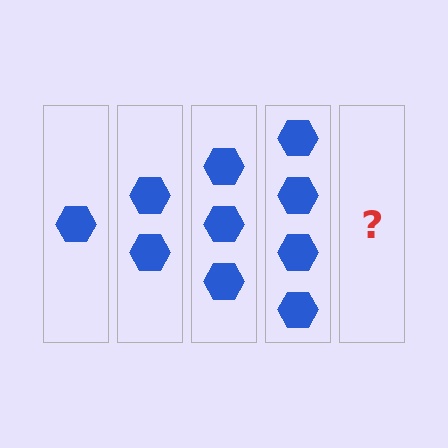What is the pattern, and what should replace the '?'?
The pattern is that each step adds one more hexagon. The '?' should be 5 hexagons.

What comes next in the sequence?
The next element should be 5 hexagons.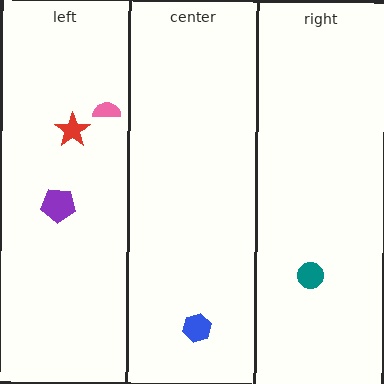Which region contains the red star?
The left region.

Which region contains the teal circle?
The right region.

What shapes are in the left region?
The red star, the pink semicircle, the purple pentagon.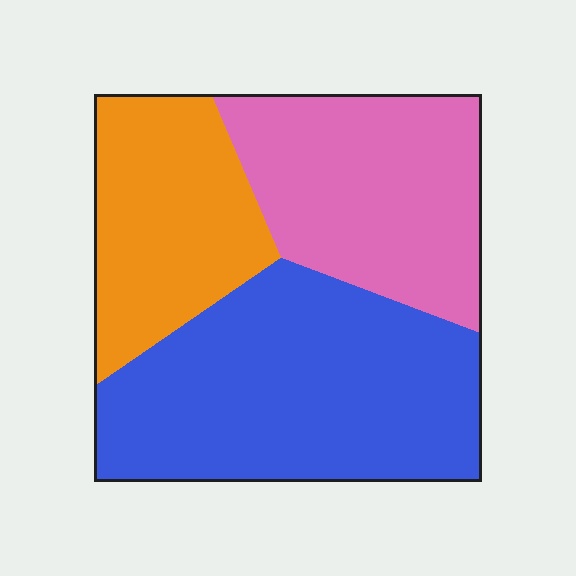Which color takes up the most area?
Blue, at roughly 45%.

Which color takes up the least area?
Orange, at roughly 25%.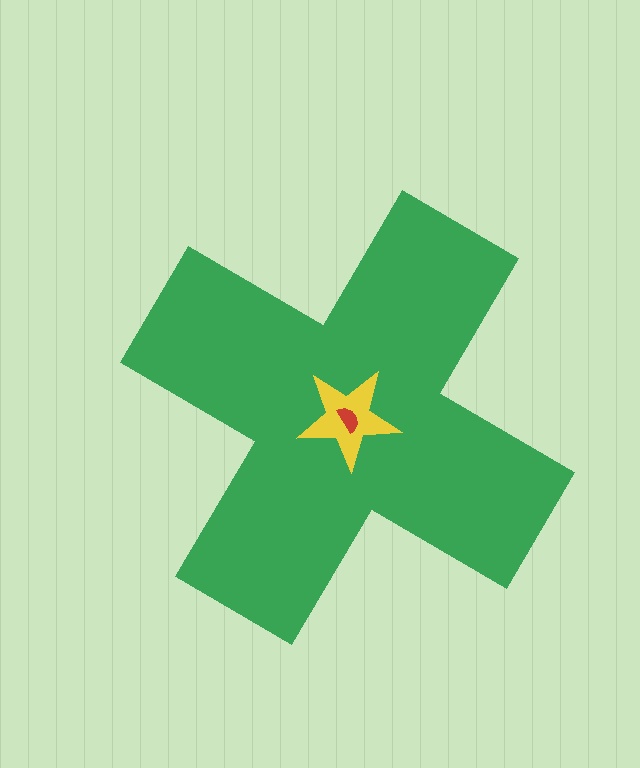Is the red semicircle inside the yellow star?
Yes.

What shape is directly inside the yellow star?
The red semicircle.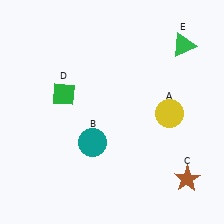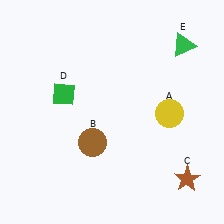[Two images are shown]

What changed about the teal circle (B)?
In Image 1, B is teal. In Image 2, it changed to brown.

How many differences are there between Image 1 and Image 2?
There is 1 difference between the two images.